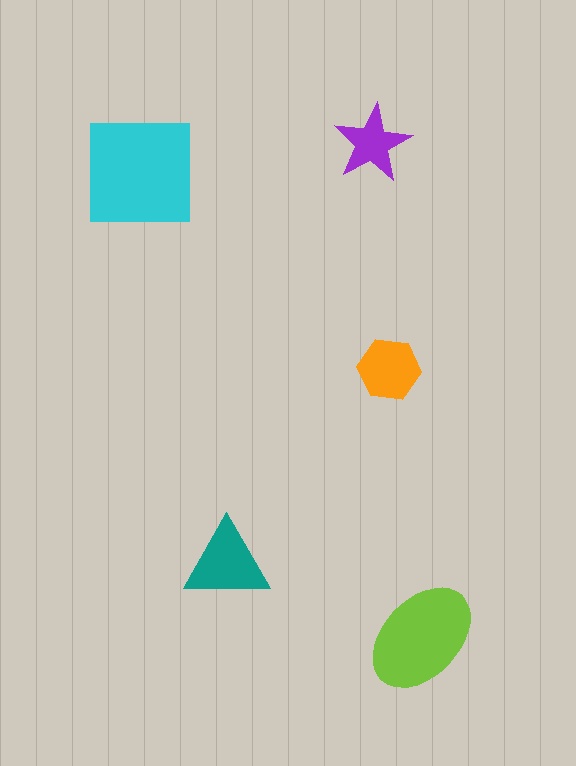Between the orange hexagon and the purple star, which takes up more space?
The orange hexagon.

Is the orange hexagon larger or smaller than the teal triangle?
Smaller.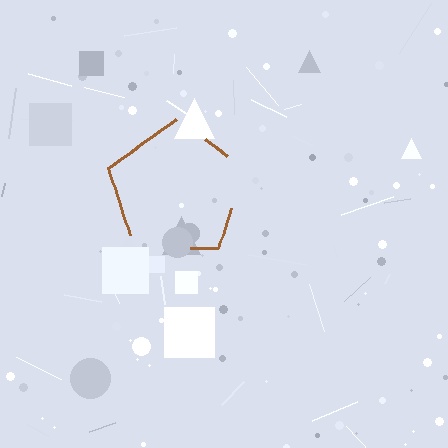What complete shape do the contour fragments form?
The contour fragments form a pentagon.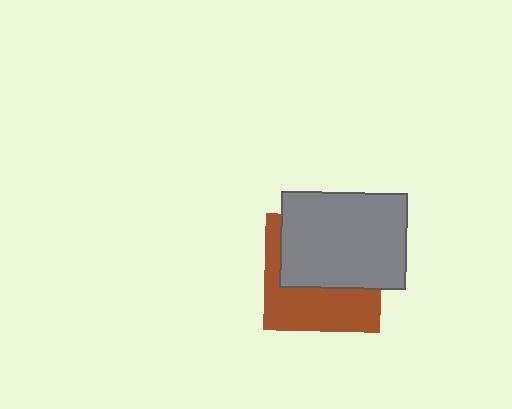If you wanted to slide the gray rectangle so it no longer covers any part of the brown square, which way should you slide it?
Slide it up — that is the most direct way to separate the two shapes.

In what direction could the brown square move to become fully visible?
The brown square could move down. That would shift it out from behind the gray rectangle entirely.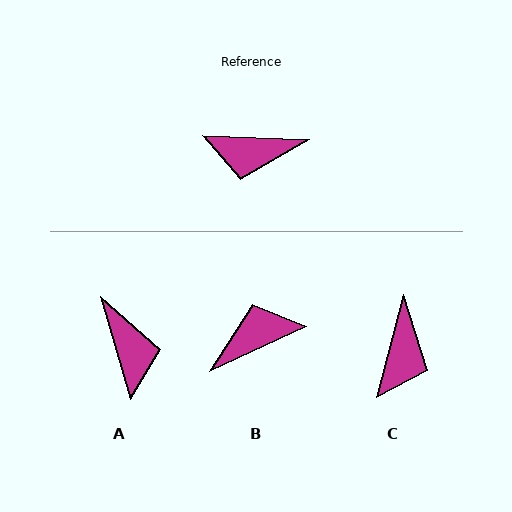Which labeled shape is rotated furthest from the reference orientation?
B, about 153 degrees away.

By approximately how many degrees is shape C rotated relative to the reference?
Approximately 78 degrees counter-clockwise.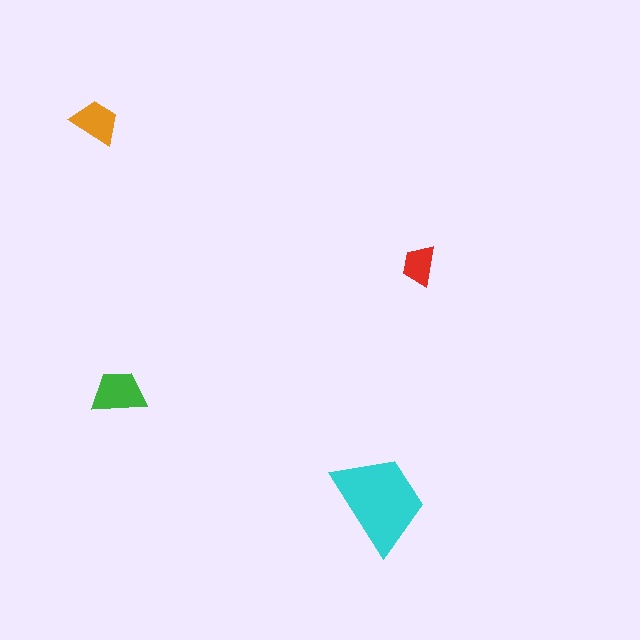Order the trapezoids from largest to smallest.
the cyan one, the green one, the orange one, the red one.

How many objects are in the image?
There are 4 objects in the image.